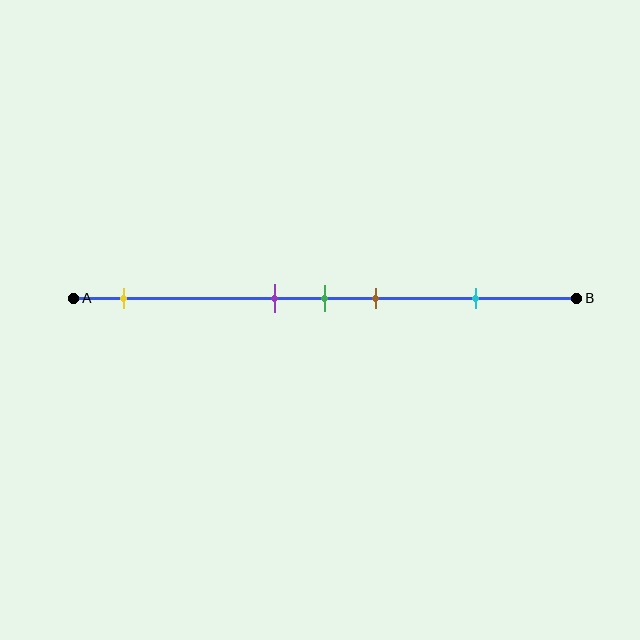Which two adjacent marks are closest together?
The purple and green marks are the closest adjacent pair.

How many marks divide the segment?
There are 5 marks dividing the segment.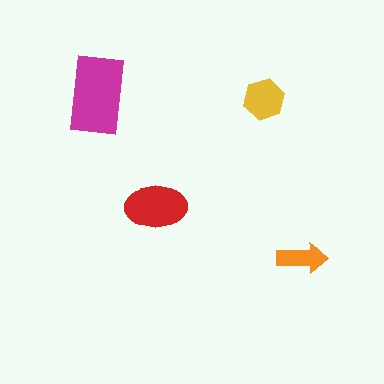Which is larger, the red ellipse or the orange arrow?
The red ellipse.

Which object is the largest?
The magenta rectangle.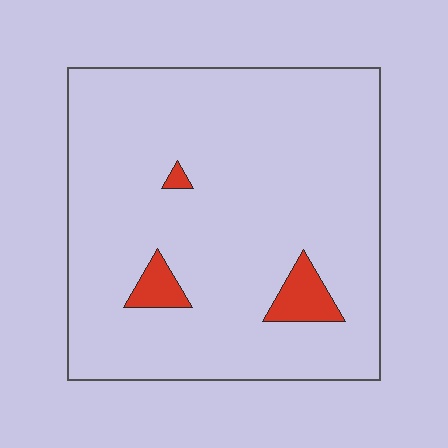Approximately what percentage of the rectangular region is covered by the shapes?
Approximately 5%.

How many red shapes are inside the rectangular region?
3.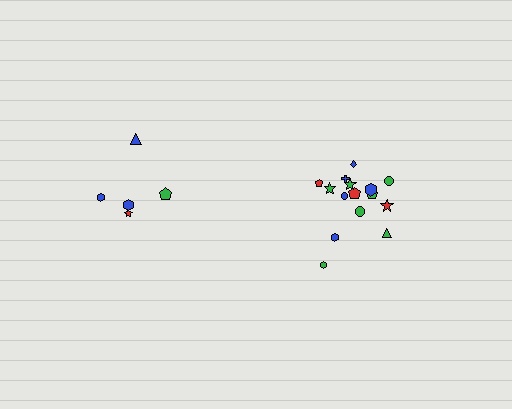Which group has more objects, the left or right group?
The right group.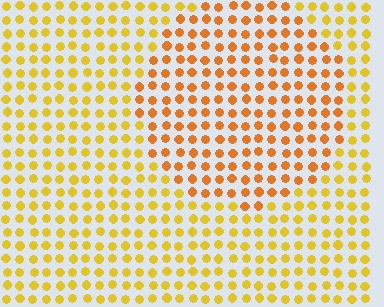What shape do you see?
I see a circle.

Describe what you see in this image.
The image is filled with small yellow elements in a uniform arrangement. A circle-shaped region is visible where the elements are tinted to a slightly different hue, forming a subtle color boundary.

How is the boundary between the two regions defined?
The boundary is defined purely by a slight shift in hue (about 25 degrees). Spacing, size, and orientation are identical on both sides.